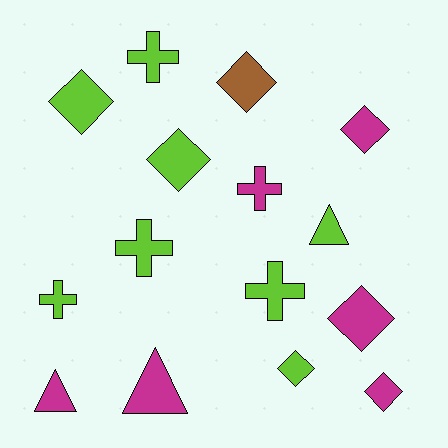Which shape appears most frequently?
Diamond, with 7 objects.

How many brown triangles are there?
There are no brown triangles.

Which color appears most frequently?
Lime, with 8 objects.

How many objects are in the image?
There are 15 objects.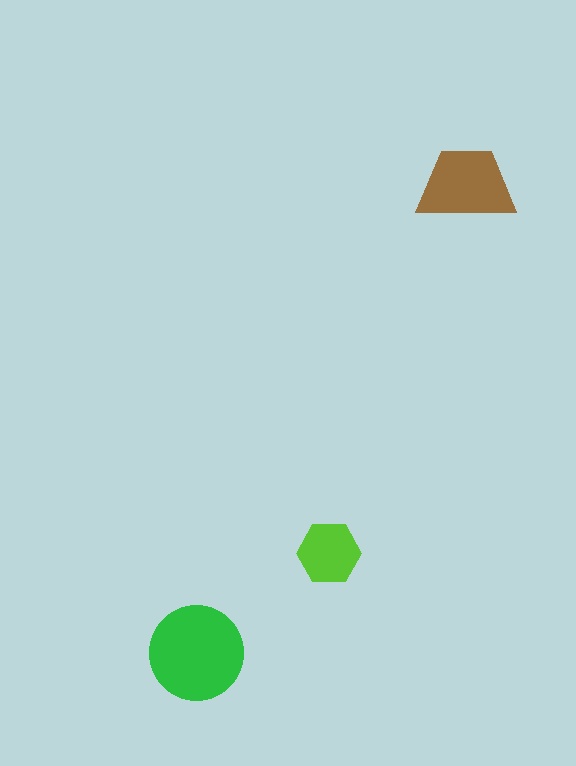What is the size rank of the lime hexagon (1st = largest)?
3rd.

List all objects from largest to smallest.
The green circle, the brown trapezoid, the lime hexagon.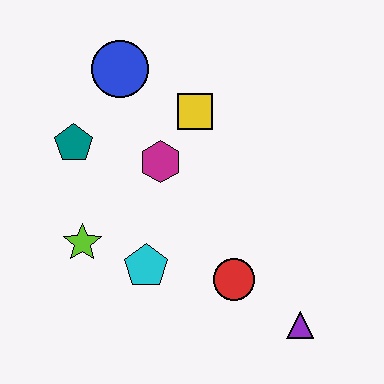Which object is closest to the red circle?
The purple triangle is closest to the red circle.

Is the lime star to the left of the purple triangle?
Yes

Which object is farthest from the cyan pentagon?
The blue circle is farthest from the cyan pentagon.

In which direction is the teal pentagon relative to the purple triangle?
The teal pentagon is to the left of the purple triangle.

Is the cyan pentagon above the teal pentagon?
No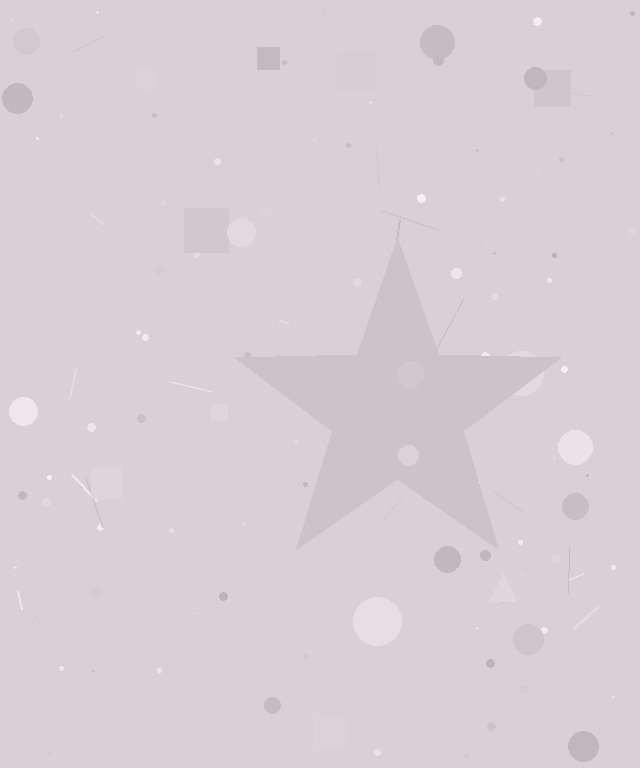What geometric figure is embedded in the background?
A star is embedded in the background.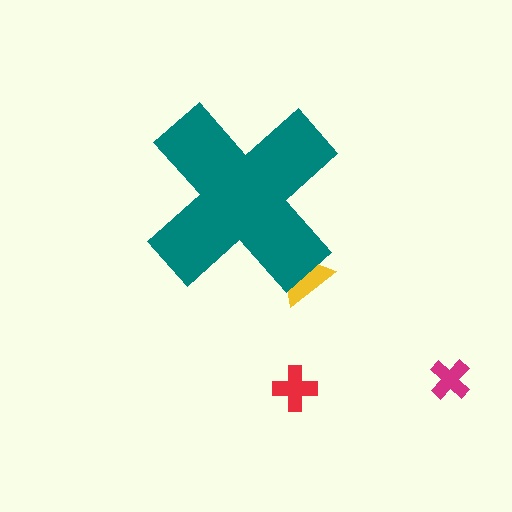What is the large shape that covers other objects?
A teal cross.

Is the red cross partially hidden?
No, the red cross is fully visible.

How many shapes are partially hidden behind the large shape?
1 shape is partially hidden.